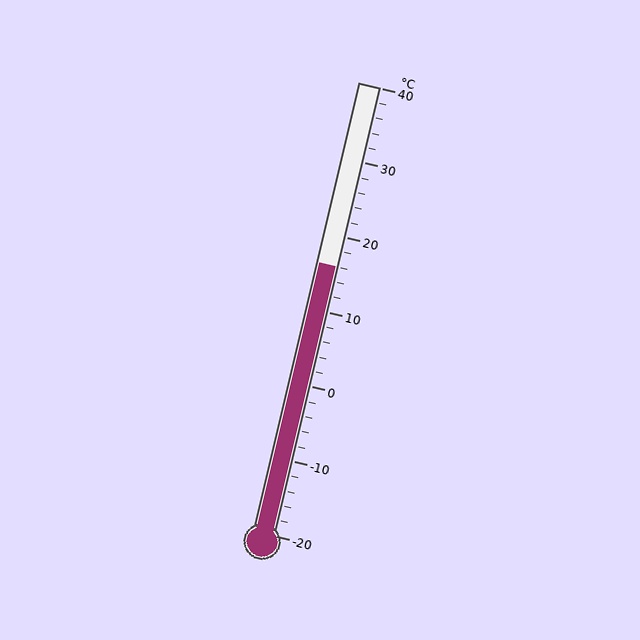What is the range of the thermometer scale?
The thermometer scale ranges from -20°C to 40°C.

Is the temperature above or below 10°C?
The temperature is above 10°C.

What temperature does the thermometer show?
The thermometer shows approximately 16°C.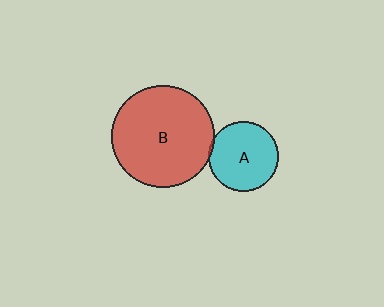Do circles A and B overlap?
Yes.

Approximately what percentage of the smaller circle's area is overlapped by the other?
Approximately 5%.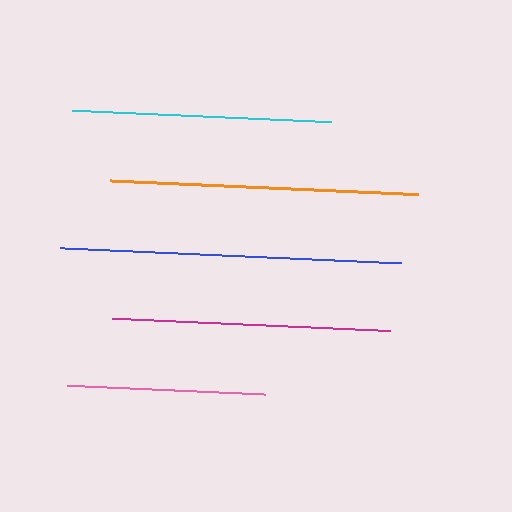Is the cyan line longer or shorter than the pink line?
The cyan line is longer than the pink line.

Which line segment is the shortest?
The pink line is the shortest at approximately 198 pixels.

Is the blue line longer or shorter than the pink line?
The blue line is longer than the pink line.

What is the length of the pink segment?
The pink segment is approximately 198 pixels long.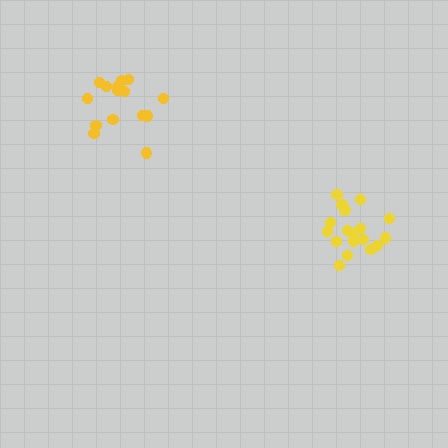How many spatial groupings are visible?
There are 2 spatial groupings.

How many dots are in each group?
Group 1: 15 dots, Group 2: 18 dots (33 total).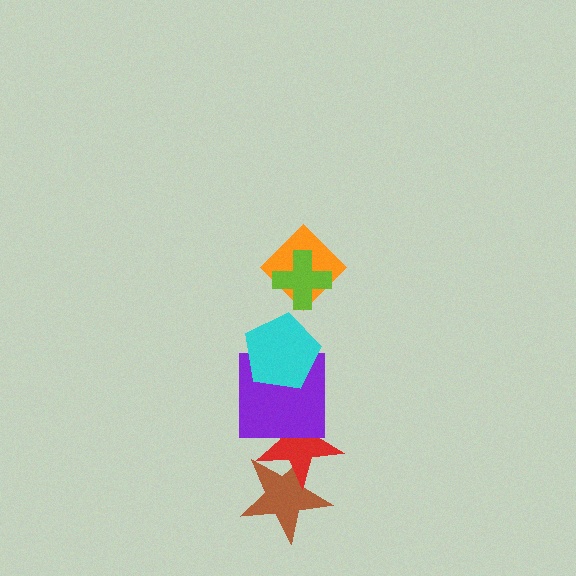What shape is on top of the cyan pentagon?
The orange diamond is on top of the cyan pentagon.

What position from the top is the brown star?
The brown star is 6th from the top.